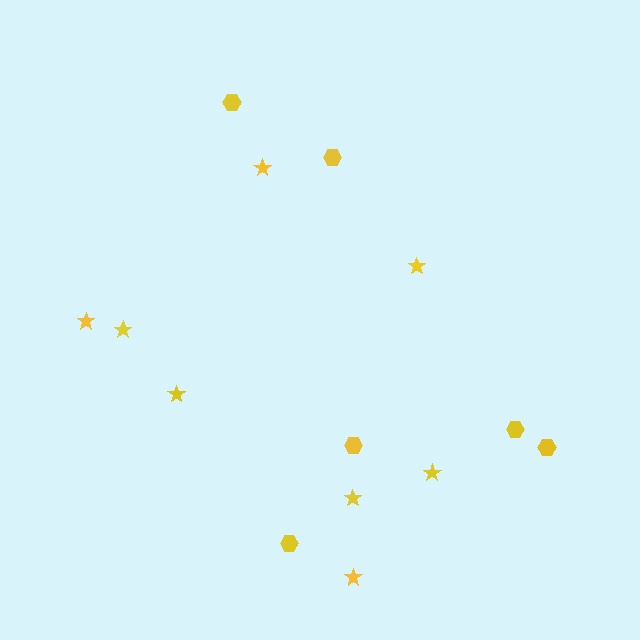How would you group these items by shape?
There are 2 groups: one group of hexagons (6) and one group of stars (8).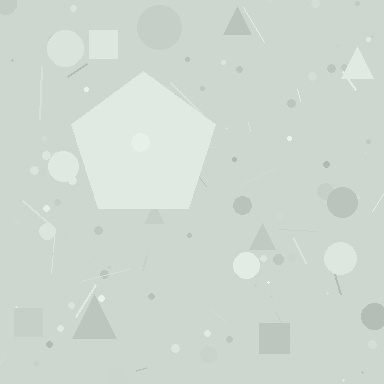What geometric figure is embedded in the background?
A pentagon is embedded in the background.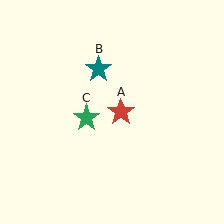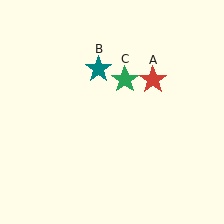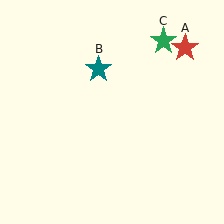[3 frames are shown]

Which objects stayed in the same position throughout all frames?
Teal star (object B) remained stationary.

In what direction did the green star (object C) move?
The green star (object C) moved up and to the right.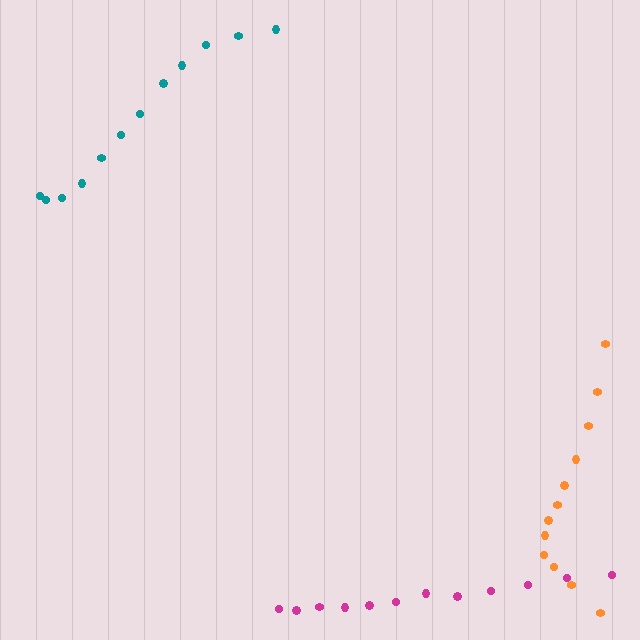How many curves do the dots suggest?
There are 3 distinct paths.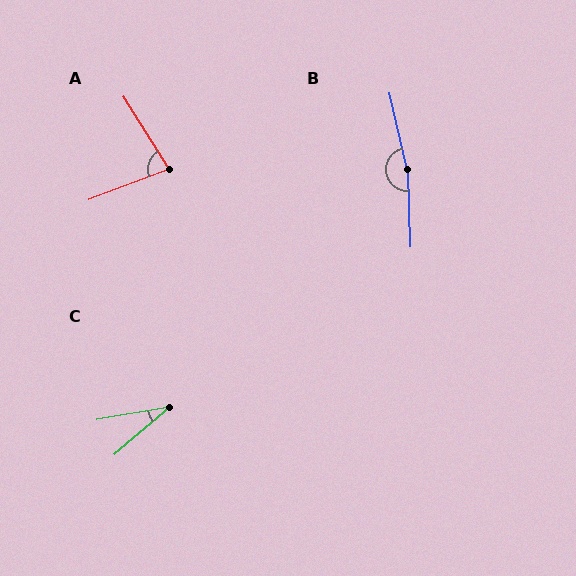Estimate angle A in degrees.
Approximately 78 degrees.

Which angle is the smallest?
C, at approximately 31 degrees.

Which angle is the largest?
B, at approximately 170 degrees.